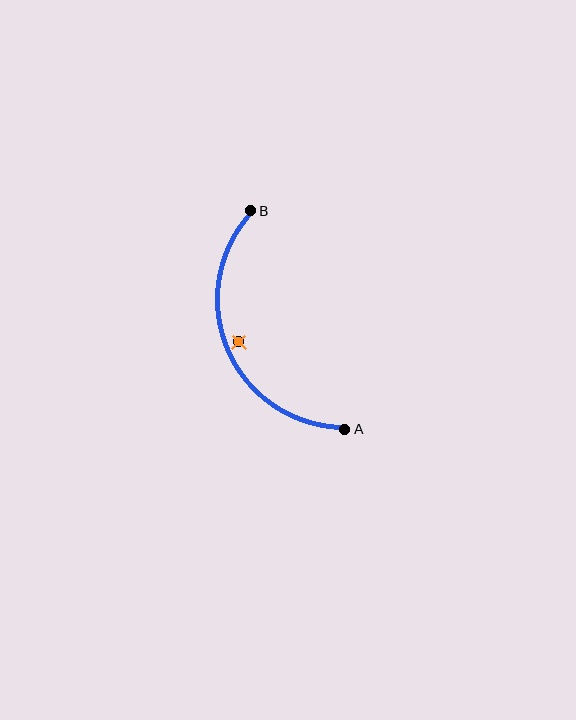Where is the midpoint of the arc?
The arc midpoint is the point on the curve farthest from the straight line joining A and B. It sits to the left of that line.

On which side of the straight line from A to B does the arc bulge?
The arc bulges to the left of the straight line connecting A and B.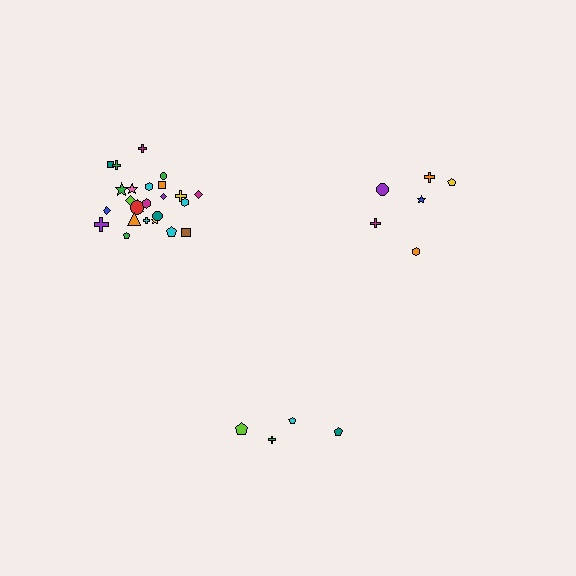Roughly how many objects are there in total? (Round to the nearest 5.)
Roughly 35 objects in total.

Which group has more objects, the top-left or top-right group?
The top-left group.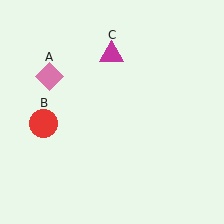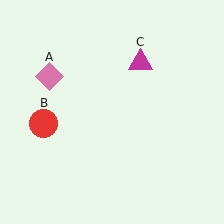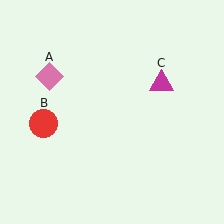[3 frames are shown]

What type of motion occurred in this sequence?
The magenta triangle (object C) rotated clockwise around the center of the scene.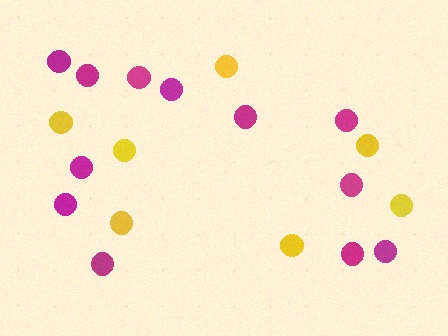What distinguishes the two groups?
There are 2 groups: one group of yellow circles (7) and one group of magenta circles (12).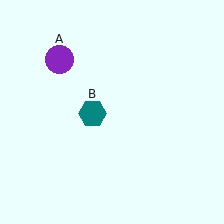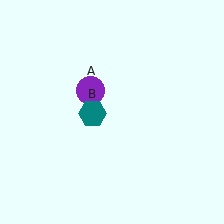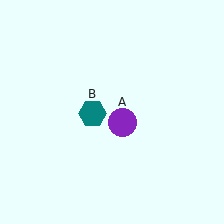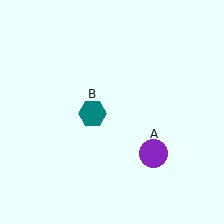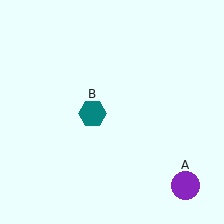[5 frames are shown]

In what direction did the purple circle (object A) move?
The purple circle (object A) moved down and to the right.